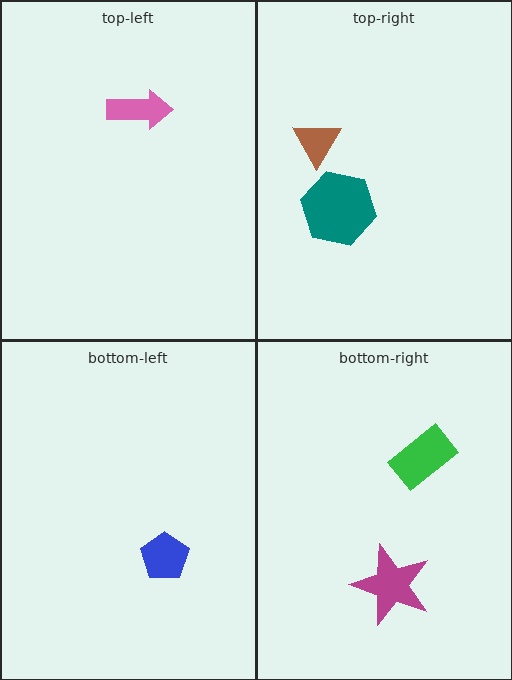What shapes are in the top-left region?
The pink arrow.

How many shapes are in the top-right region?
2.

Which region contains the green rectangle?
The bottom-right region.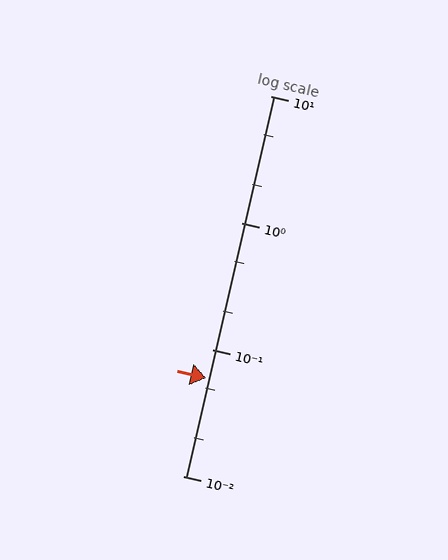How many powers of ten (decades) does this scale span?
The scale spans 3 decades, from 0.01 to 10.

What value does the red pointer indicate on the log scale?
The pointer indicates approximately 0.059.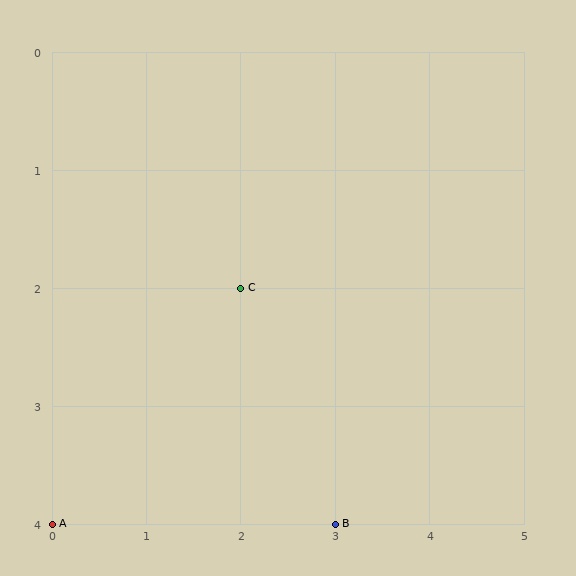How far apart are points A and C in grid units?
Points A and C are 2 columns and 2 rows apart (about 2.8 grid units diagonally).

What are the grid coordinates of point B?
Point B is at grid coordinates (3, 4).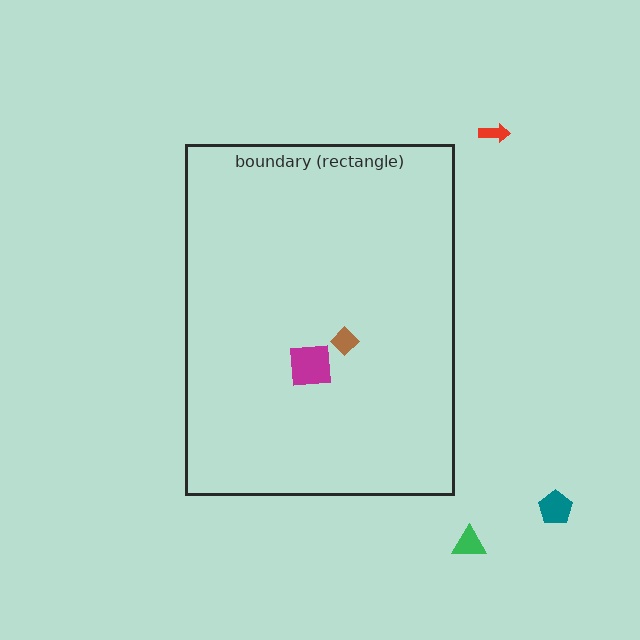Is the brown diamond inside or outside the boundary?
Inside.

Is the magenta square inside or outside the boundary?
Inside.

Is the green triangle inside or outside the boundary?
Outside.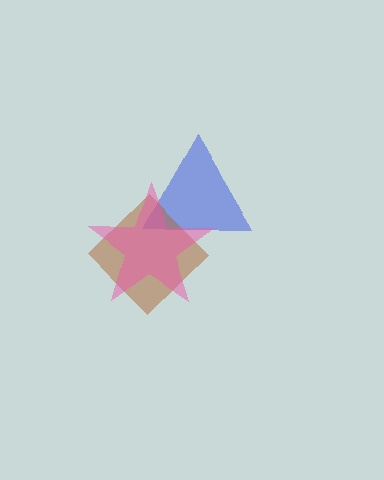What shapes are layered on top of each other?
The layered shapes are: a blue triangle, a brown diamond, a pink star.